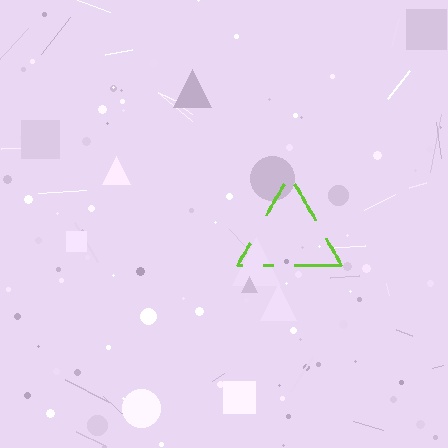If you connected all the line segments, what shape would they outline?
They would outline a triangle.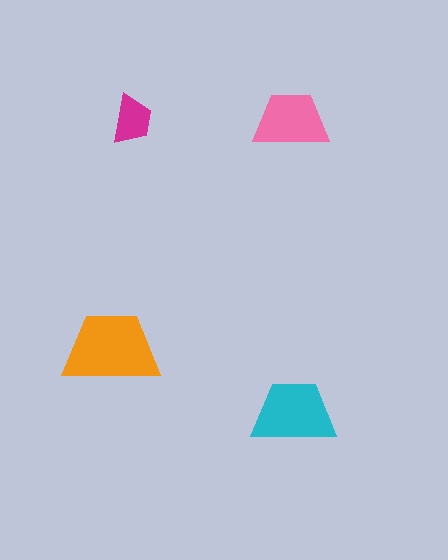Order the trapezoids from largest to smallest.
the orange one, the cyan one, the pink one, the magenta one.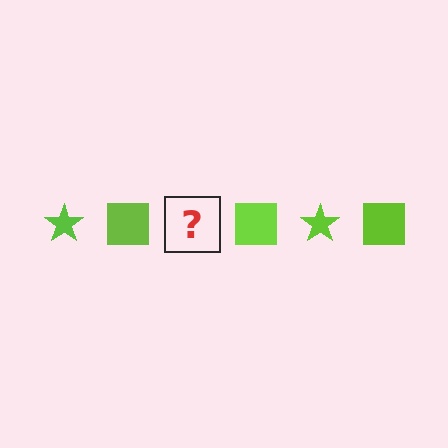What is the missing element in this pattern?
The missing element is a lime star.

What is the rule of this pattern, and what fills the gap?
The rule is that the pattern cycles through star, square shapes in lime. The gap should be filled with a lime star.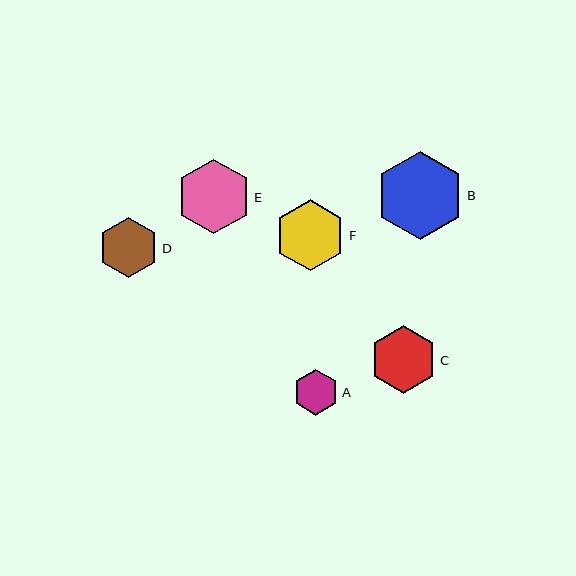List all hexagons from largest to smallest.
From largest to smallest: B, E, F, C, D, A.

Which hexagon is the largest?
Hexagon B is the largest with a size of approximately 88 pixels.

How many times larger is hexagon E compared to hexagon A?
Hexagon E is approximately 1.6 times the size of hexagon A.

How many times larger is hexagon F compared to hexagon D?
Hexagon F is approximately 1.2 times the size of hexagon D.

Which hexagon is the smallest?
Hexagon A is the smallest with a size of approximately 46 pixels.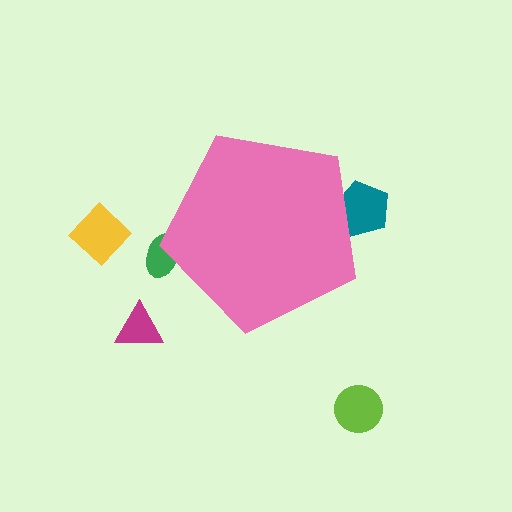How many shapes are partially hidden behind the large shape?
2 shapes are partially hidden.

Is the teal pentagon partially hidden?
Yes, the teal pentagon is partially hidden behind the pink pentagon.